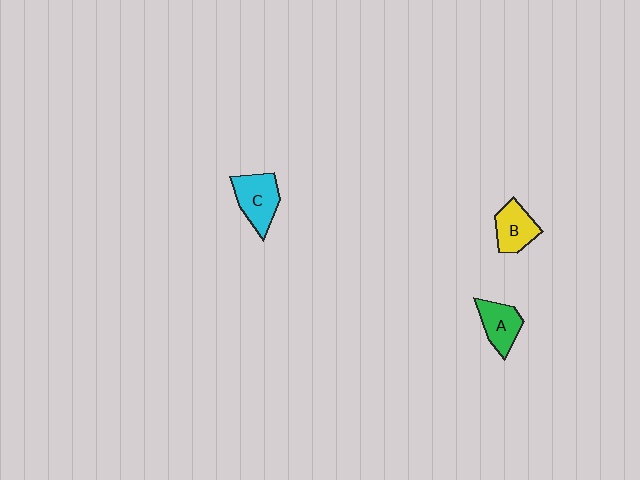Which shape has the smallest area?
Shape A (green).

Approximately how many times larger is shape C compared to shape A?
Approximately 1.3 times.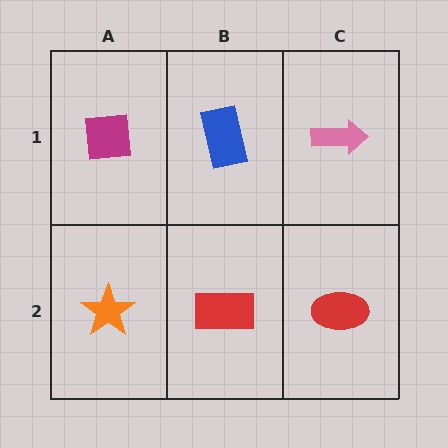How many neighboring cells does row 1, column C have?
2.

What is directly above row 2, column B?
A blue rectangle.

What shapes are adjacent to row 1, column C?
A red ellipse (row 2, column C), a blue rectangle (row 1, column B).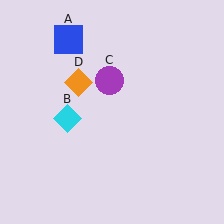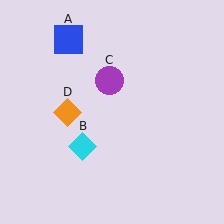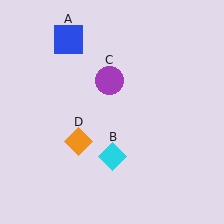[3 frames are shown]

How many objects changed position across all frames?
2 objects changed position: cyan diamond (object B), orange diamond (object D).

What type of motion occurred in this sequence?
The cyan diamond (object B), orange diamond (object D) rotated counterclockwise around the center of the scene.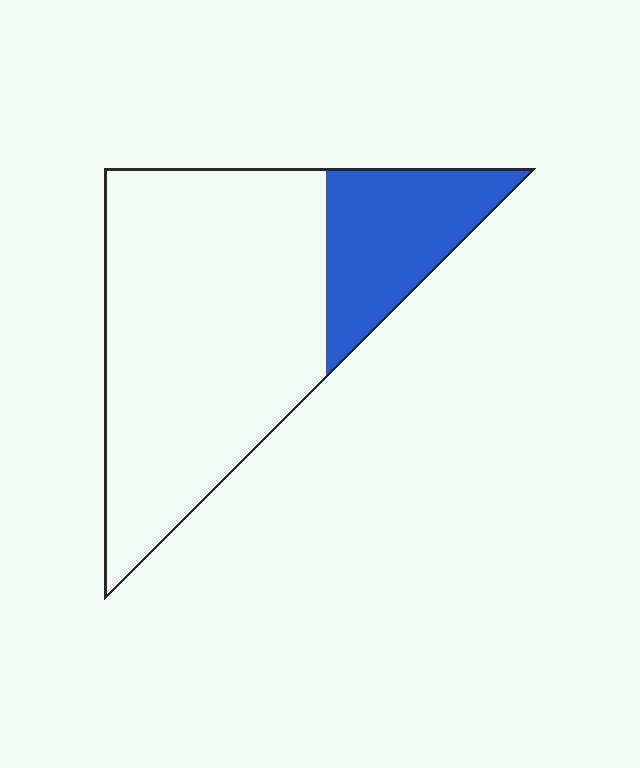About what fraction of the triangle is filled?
About one quarter (1/4).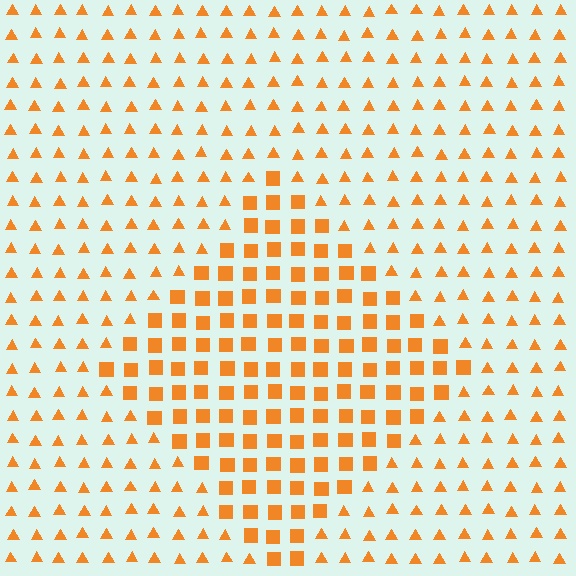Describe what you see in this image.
The image is filled with small orange elements arranged in a uniform grid. A diamond-shaped region contains squares, while the surrounding area contains triangles. The boundary is defined purely by the change in element shape.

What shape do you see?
I see a diamond.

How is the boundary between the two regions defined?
The boundary is defined by a change in element shape: squares inside vs. triangles outside. All elements share the same color and spacing.